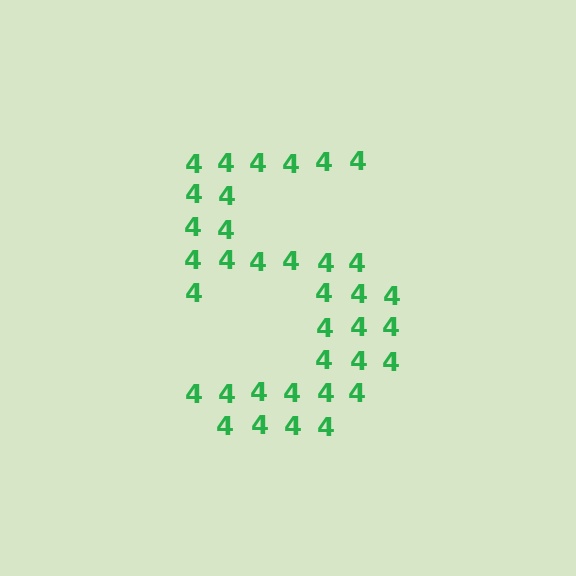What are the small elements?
The small elements are digit 4's.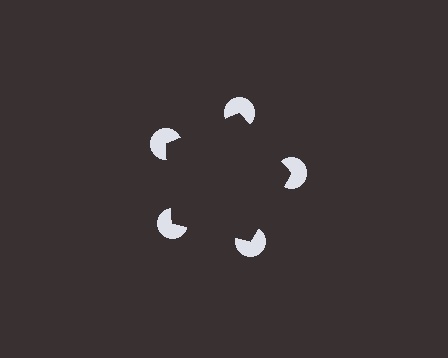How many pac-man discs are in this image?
There are 5 — one at each vertex of the illusory pentagon.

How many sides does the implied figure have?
5 sides.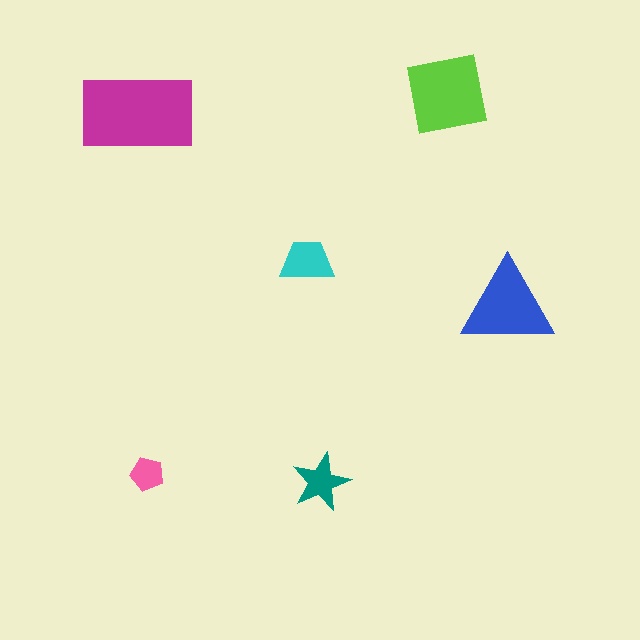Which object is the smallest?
The pink pentagon.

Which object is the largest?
The magenta rectangle.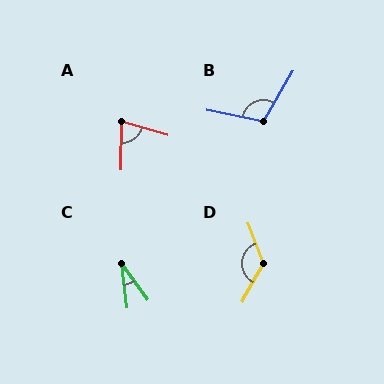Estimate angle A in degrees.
Approximately 74 degrees.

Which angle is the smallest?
C, at approximately 30 degrees.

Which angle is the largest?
D, at approximately 130 degrees.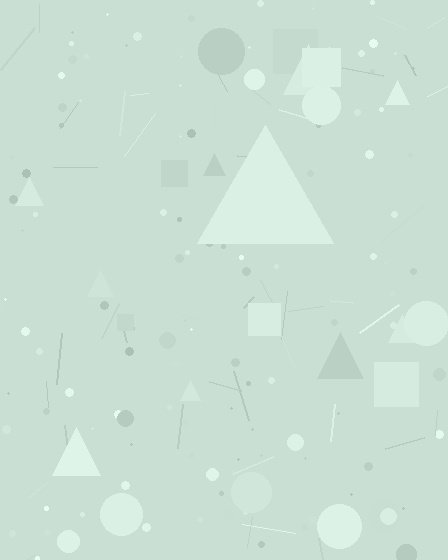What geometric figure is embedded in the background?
A triangle is embedded in the background.